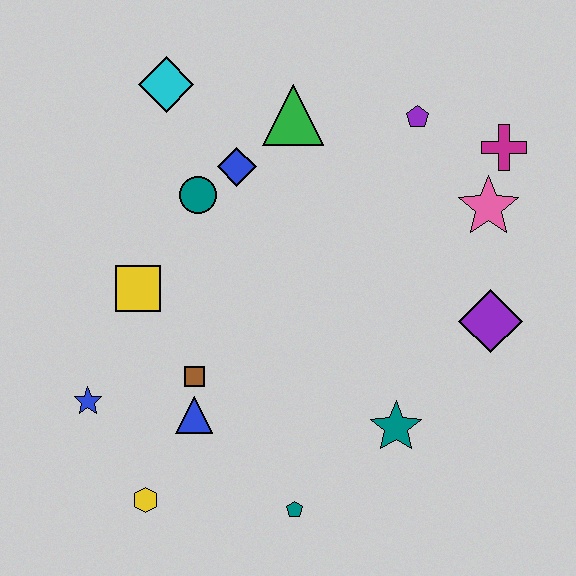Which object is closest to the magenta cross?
The pink star is closest to the magenta cross.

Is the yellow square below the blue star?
No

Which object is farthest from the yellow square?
The magenta cross is farthest from the yellow square.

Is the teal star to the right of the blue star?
Yes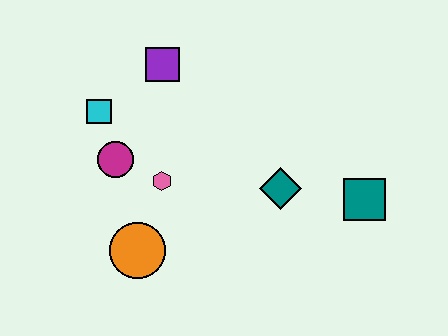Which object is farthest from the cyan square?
The teal square is farthest from the cyan square.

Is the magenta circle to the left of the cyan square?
No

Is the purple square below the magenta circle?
No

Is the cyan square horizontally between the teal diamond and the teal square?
No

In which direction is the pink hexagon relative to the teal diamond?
The pink hexagon is to the left of the teal diamond.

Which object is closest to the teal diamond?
The teal square is closest to the teal diamond.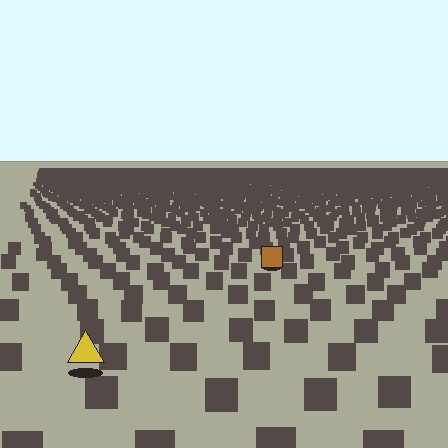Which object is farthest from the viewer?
The brown square is farthest from the viewer. It appears smaller and the ground texture around it is denser.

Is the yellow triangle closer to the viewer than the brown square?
Yes. The yellow triangle is closer — you can tell from the texture gradient: the ground texture is coarser near it.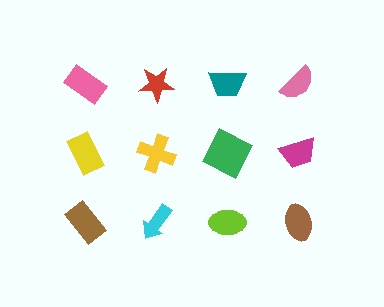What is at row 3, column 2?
A cyan arrow.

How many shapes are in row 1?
4 shapes.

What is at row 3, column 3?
A lime ellipse.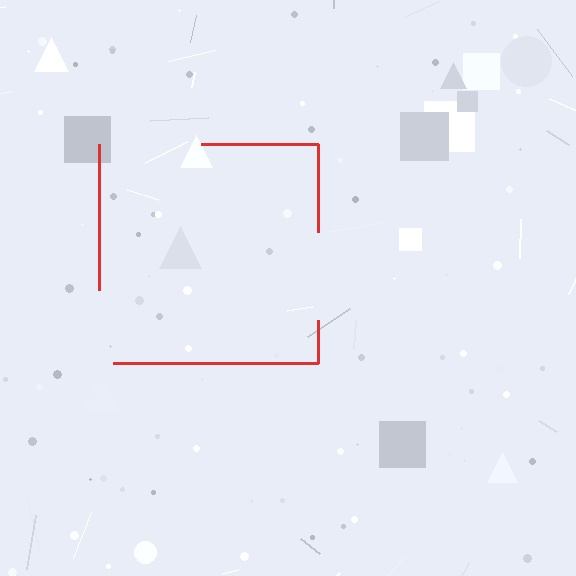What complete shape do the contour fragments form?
The contour fragments form a square.